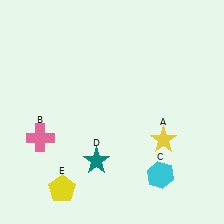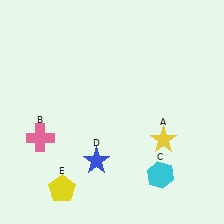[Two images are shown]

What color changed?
The star (D) changed from teal in Image 1 to blue in Image 2.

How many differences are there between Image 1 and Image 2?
There is 1 difference between the two images.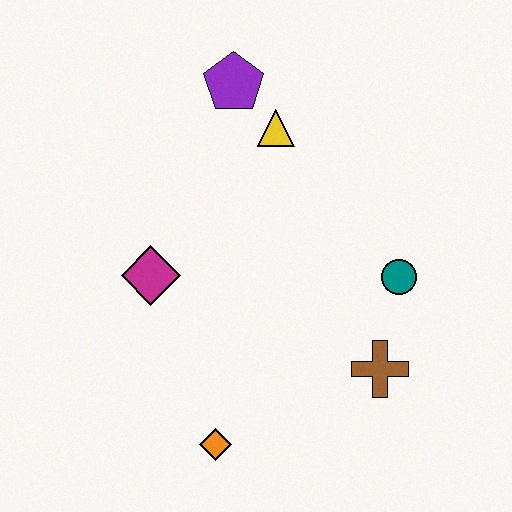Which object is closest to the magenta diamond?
The orange diamond is closest to the magenta diamond.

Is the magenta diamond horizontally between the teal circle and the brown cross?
No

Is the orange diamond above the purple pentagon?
No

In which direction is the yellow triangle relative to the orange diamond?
The yellow triangle is above the orange diamond.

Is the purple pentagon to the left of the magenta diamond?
No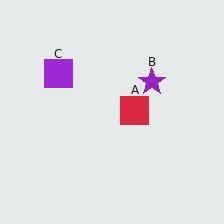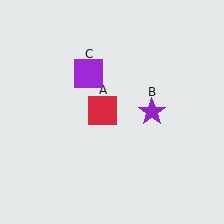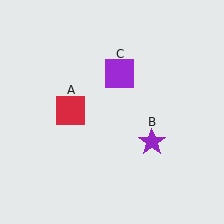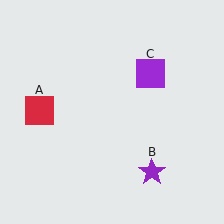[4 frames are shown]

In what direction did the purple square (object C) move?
The purple square (object C) moved right.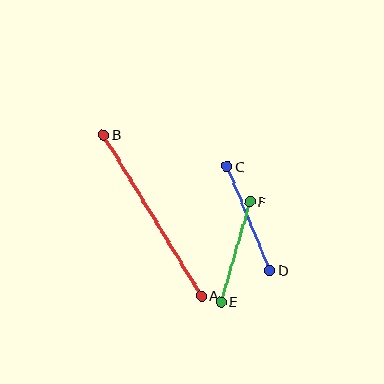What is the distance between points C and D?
The distance is approximately 112 pixels.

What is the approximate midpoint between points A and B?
The midpoint is at approximately (152, 215) pixels.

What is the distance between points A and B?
The distance is approximately 188 pixels.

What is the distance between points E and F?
The distance is approximately 104 pixels.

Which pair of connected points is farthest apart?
Points A and B are farthest apart.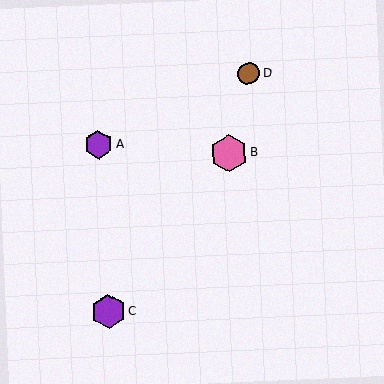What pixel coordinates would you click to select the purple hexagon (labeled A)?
Click at (98, 145) to select the purple hexagon A.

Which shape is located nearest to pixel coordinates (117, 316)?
The purple hexagon (labeled C) at (108, 311) is nearest to that location.